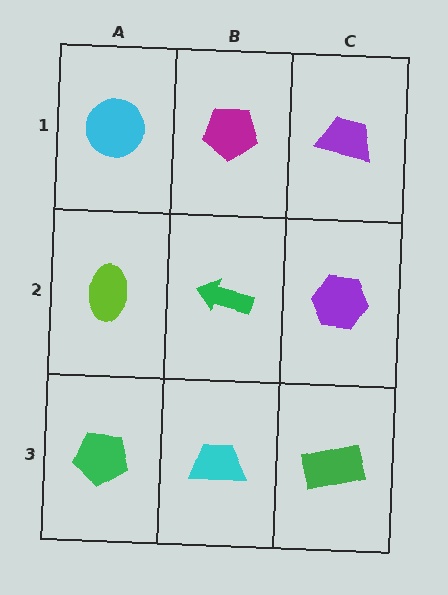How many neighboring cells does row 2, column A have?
3.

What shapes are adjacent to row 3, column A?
A lime ellipse (row 2, column A), a cyan trapezoid (row 3, column B).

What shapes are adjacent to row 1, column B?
A green arrow (row 2, column B), a cyan circle (row 1, column A), a purple trapezoid (row 1, column C).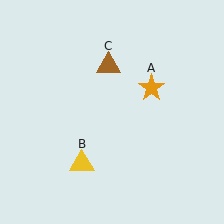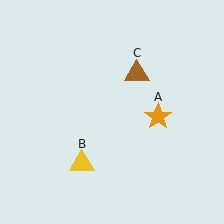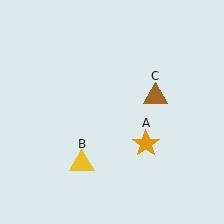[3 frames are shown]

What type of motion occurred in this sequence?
The orange star (object A), brown triangle (object C) rotated clockwise around the center of the scene.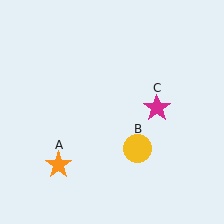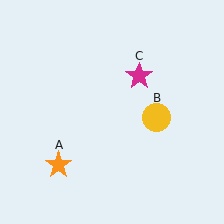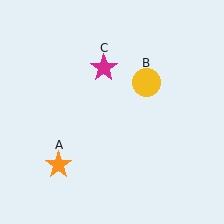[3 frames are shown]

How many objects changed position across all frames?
2 objects changed position: yellow circle (object B), magenta star (object C).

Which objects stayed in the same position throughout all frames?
Orange star (object A) remained stationary.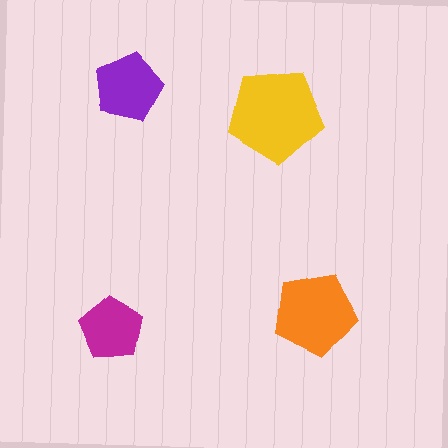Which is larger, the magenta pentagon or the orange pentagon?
The orange one.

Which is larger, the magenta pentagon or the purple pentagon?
The purple one.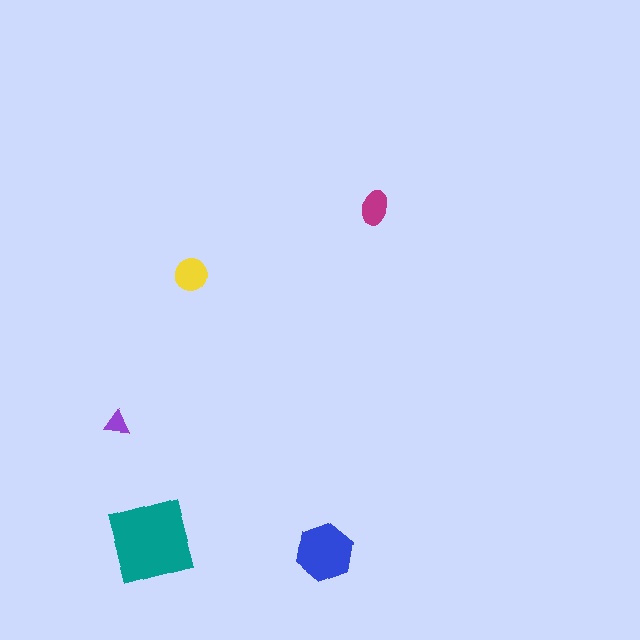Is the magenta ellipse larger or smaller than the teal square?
Smaller.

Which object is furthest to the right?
The magenta ellipse is rightmost.